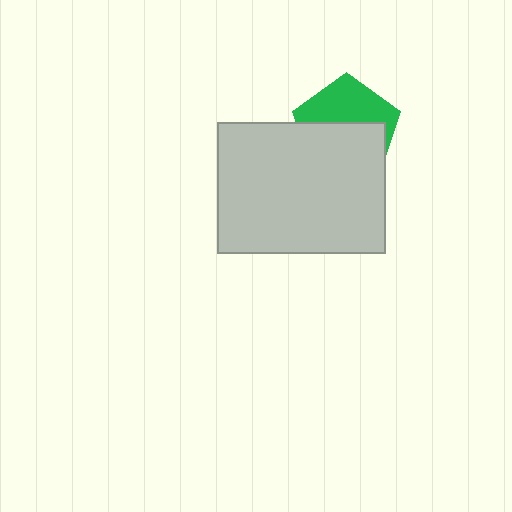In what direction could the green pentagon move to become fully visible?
The green pentagon could move up. That would shift it out from behind the light gray rectangle entirely.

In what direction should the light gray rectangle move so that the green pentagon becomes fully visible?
The light gray rectangle should move down. That is the shortest direction to clear the overlap and leave the green pentagon fully visible.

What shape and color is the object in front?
The object in front is a light gray rectangle.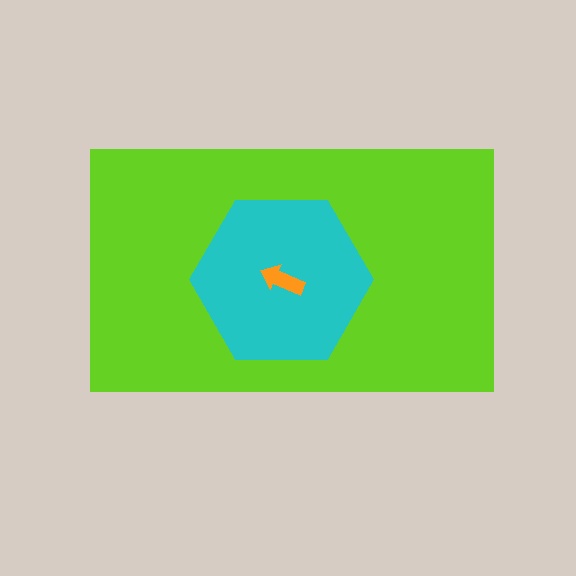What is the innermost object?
The orange arrow.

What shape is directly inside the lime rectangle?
The cyan hexagon.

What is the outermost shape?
The lime rectangle.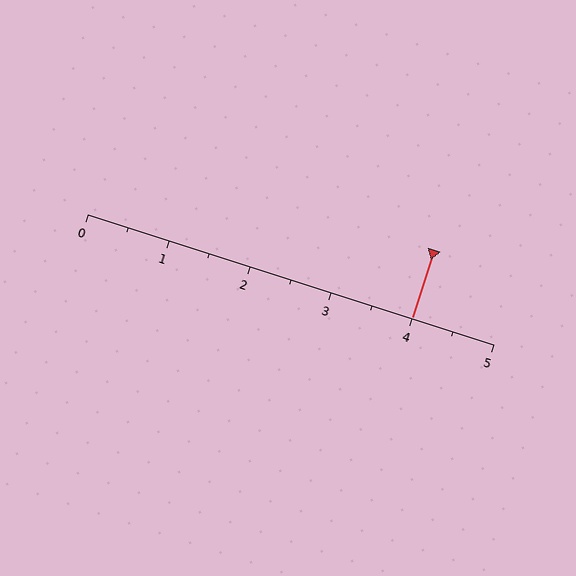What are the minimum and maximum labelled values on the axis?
The axis runs from 0 to 5.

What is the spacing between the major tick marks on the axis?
The major ticks are spaced 1 apart.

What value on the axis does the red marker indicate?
The marker indicates approximately 4.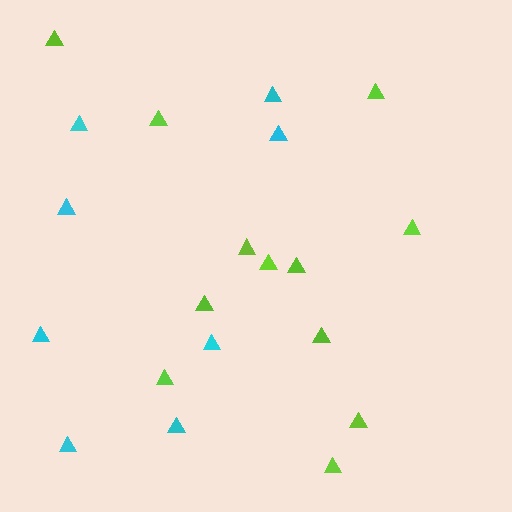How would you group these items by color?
There are 2 groups: one group of lime triangles (12) and one group of cyan triangles (8).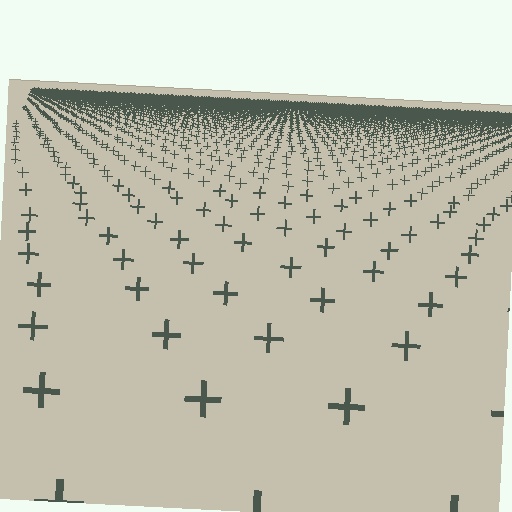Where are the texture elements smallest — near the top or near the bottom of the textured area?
Near the top.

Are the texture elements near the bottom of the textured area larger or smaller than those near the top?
Larger. Near the bottom, elements are closer to the viewer and appear at a bigger on-screen size.